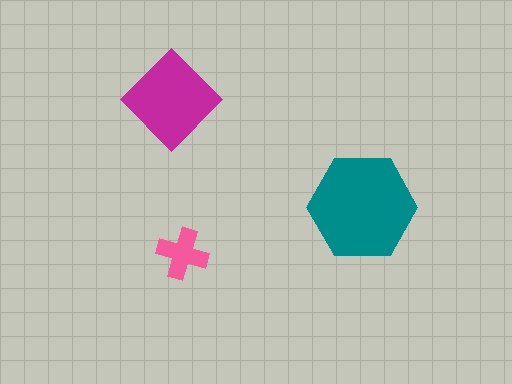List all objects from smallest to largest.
The pink cross, the magenta diamond, the teal hexagon.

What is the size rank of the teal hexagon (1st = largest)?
1st.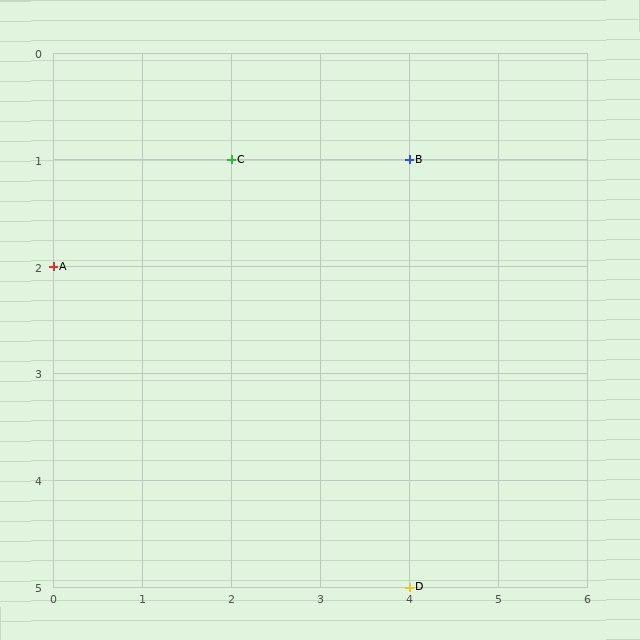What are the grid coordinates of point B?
Point B is at grid coordinates (4, 1).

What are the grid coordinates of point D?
Point D is at grid coordinates (4, 5).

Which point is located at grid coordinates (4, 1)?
Point B is at (4, 1).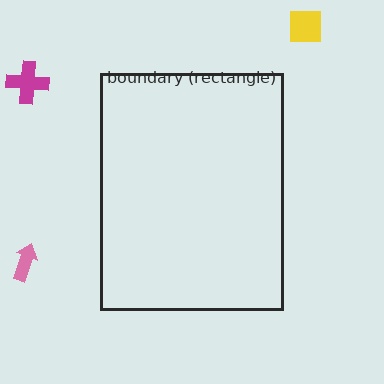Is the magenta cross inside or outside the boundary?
Outside.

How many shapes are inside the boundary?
0 inside, 3 outside.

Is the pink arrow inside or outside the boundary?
Outside.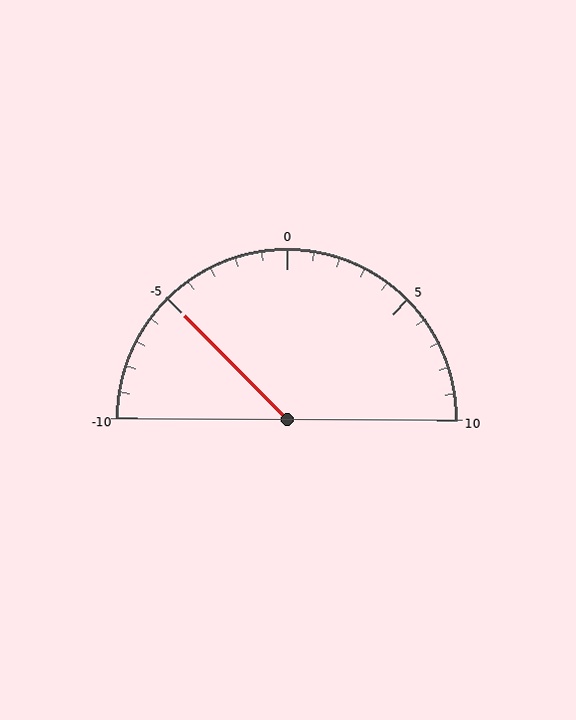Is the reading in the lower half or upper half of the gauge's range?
The reading is in the lower half of the range (-10 to 10).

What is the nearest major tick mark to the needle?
The nearest major tick mark is -5.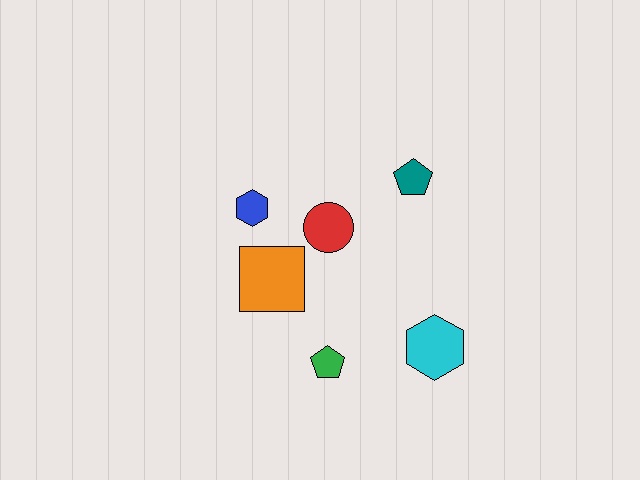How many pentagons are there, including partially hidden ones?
There are 2 pentagons.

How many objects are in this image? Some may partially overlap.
There are 6 objects.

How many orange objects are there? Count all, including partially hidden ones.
There is 1 orange object.